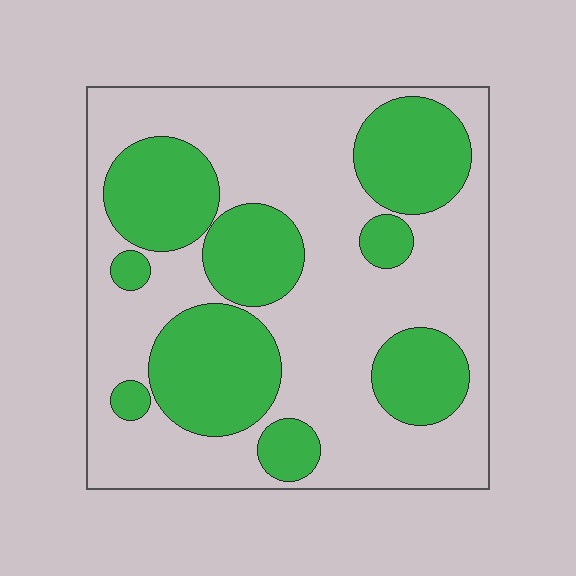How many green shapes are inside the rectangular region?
9.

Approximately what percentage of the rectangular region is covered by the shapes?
Approximately 35%.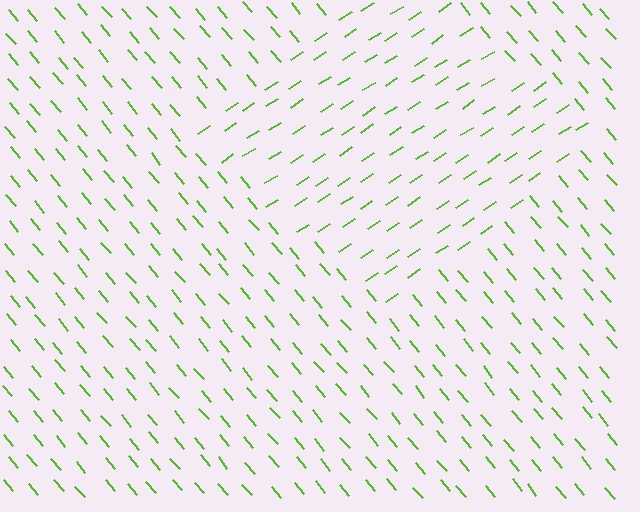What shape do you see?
I see a diamond.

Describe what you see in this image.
The image is filled with small lime line segments. A diamond region in the image has lines oriented differently from the surrounding lines, creating a visible texture boundary.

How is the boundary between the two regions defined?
The boundary is defined purely by a change in line orientation (approximately 83 degrees difference). All lines are the same color and thickness.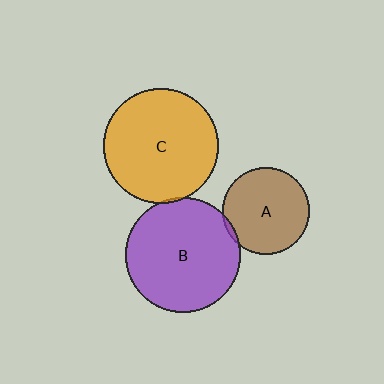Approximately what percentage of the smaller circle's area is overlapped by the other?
Approximately 5%.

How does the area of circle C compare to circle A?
Approximately 1.8 times.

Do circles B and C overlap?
Yes.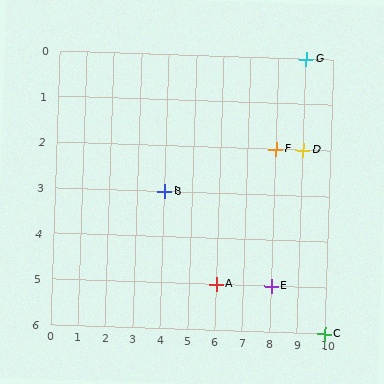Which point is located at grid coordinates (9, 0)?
Point G is at (9, 0).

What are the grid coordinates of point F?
Point F is at grid coordinates (8, 2).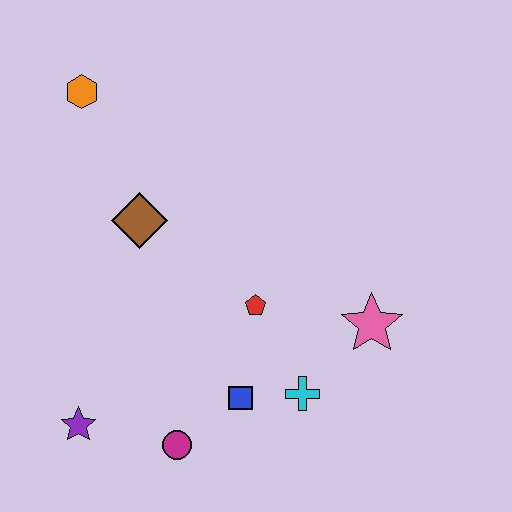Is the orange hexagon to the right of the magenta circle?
No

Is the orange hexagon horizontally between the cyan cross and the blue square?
No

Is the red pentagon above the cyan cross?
Yes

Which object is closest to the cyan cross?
The blue square is closest to the cyan cross.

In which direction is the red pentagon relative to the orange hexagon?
The red pentagon is below the orange hexagon.